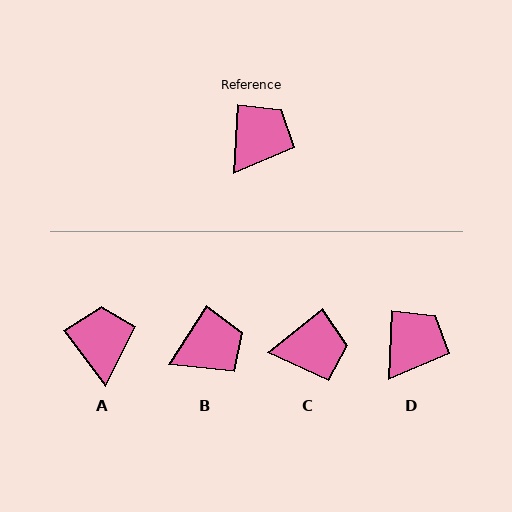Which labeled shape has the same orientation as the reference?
D.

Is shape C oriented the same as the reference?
No, it is off by about 49 degrees.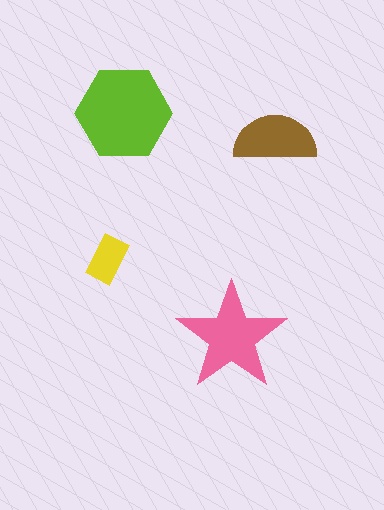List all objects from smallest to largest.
The yellow rectangle, the brown semicircle, the pink star, the lime hexagon.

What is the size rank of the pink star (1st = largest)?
2nd.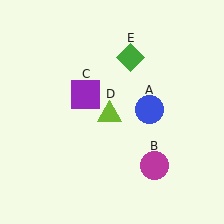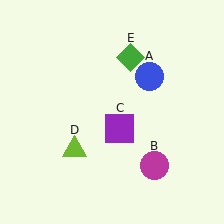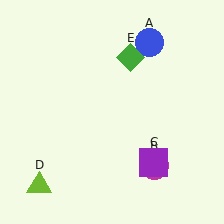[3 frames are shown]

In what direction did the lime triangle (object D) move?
The lime triangle (object D) moved down and to the left.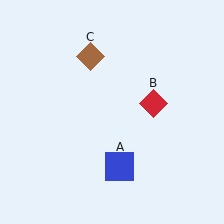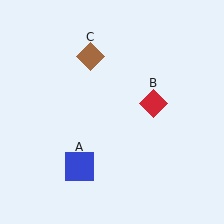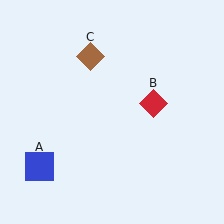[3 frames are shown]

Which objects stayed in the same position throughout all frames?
Red diamond (object B) and brown diamond (object C) remained stationary.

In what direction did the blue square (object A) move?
The blue square (object A) moved left.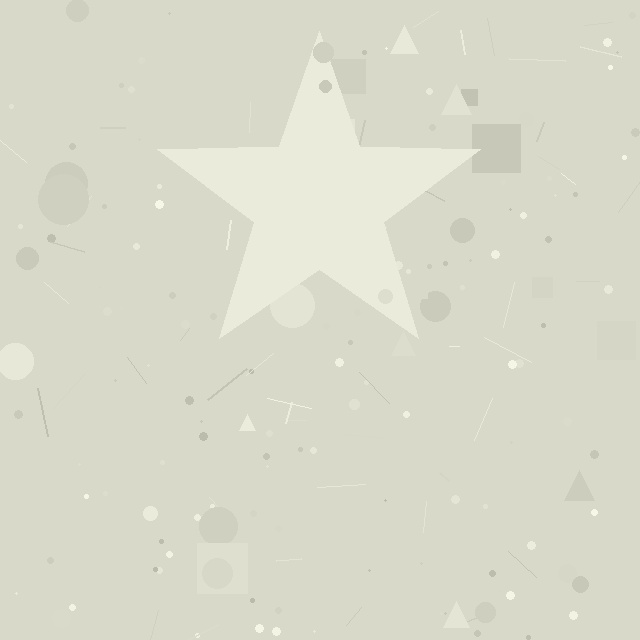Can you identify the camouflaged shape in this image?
The camouflaged shape is a star.